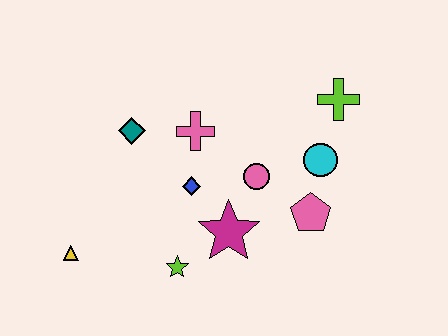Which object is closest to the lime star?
The magenta star is closest to the lime star.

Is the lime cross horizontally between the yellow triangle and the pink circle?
No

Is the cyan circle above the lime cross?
No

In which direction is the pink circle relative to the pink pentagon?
The pink circle is to the left of the pink pentagon.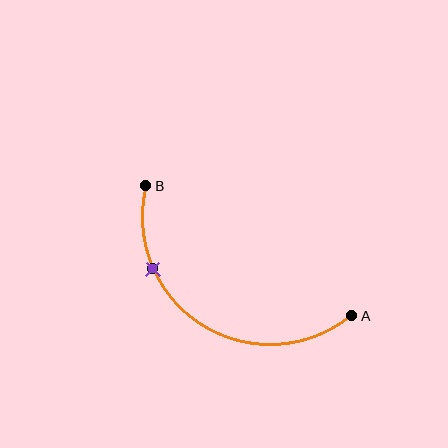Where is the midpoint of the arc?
The arc midpoint is the point on the curve farthest from the straight line joining A and B. It sits below that line.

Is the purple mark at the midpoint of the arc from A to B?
No. The purple mark lies on the arc but is closer to endpoint B. The arc midpoint would be at the point on the curve equidistant along the arc from both A and B.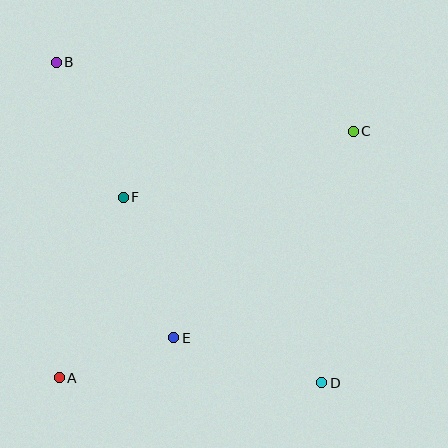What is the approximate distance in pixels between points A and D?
The distance between A and D is approximately 262 pixels.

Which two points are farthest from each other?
Points B and D are farthest from each other.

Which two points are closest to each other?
Points A and E are closest to each other.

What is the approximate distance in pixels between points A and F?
The distance between A and F is approximately 191 pixels.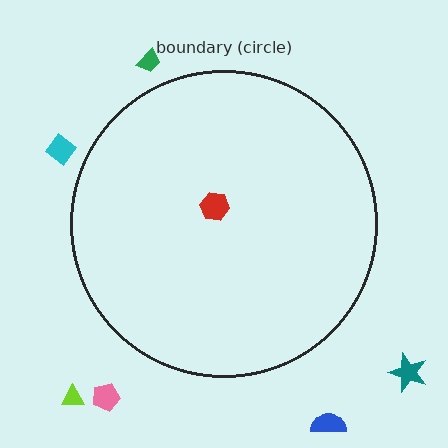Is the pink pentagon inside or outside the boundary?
Outside.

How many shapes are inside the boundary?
1 inside, 6 outside.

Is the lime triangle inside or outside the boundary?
Outside.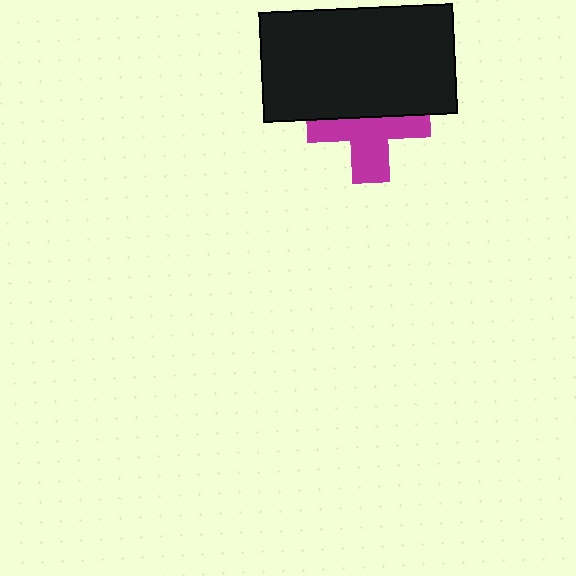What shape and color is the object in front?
The object in front is a black rectangle.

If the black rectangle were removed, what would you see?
You would see the complete magenta cross.